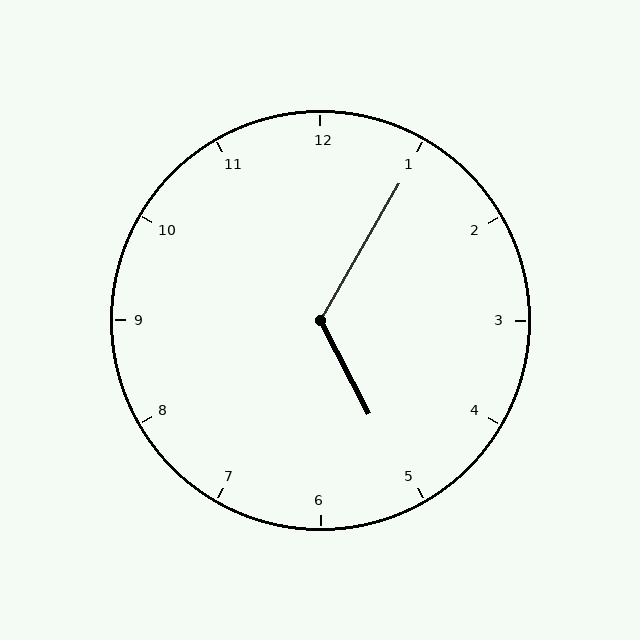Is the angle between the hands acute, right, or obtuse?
It is obtuse.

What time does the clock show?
5:05.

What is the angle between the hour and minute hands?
Approximately 122 degrees.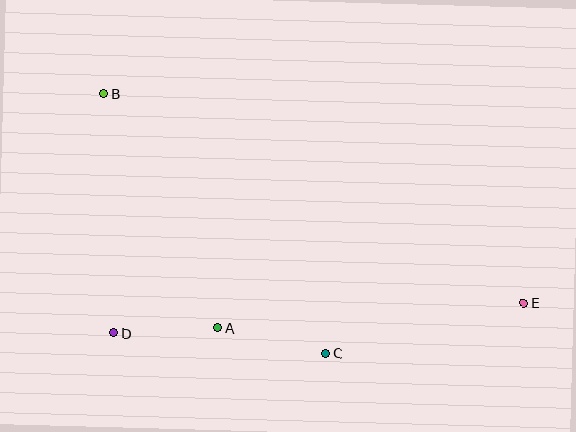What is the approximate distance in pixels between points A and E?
The distance between A and E is approximately 306 pixels.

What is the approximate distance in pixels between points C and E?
The distance between C and E is approximately 203 pixels.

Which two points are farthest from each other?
Points B and E are farthest from each other.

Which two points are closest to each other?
Points A and D are closest to each other.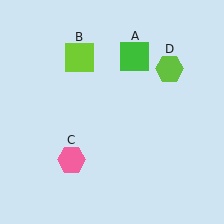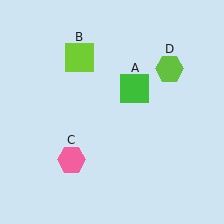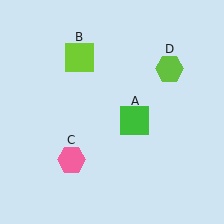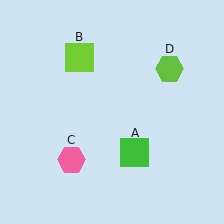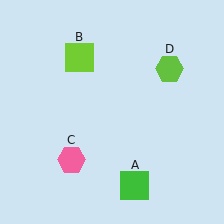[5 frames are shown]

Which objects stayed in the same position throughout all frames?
Lime square (object B) and pink hexagon (object C) and lime hexagon (object D) remained stationary.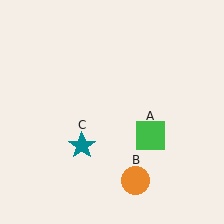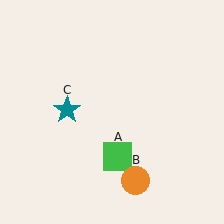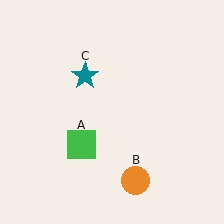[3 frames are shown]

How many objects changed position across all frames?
2 objects changed position: green square (object A), teal star (object C).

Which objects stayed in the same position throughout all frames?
Orange circle (object B) remained stationary.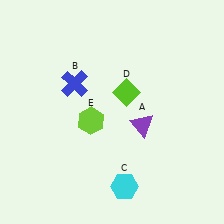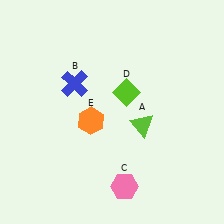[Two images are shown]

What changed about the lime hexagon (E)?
In Image 1, E is lime. In Image 2, it changed to orange.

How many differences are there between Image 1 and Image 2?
There are 3 differences between the two images.